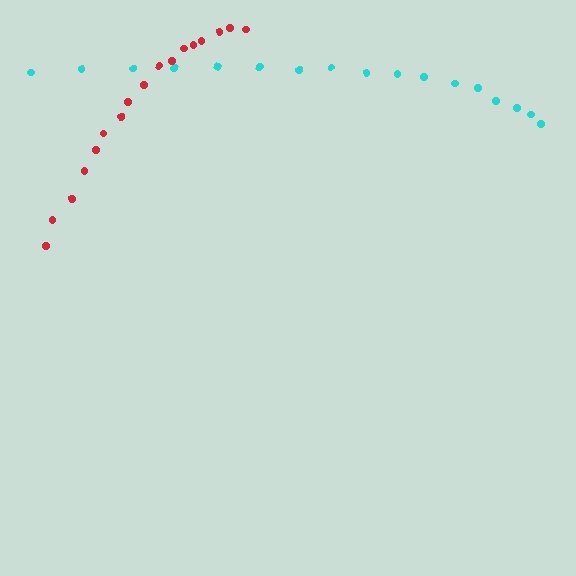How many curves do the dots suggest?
There are 2 distinct paths.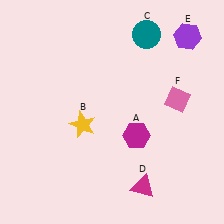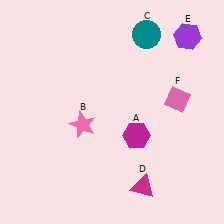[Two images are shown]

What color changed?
The star (B) changed from yellow in Image 1 to pink in Image 2.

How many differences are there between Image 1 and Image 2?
There is 1 difference between the two images.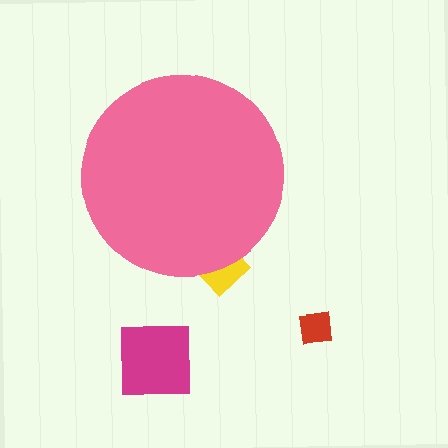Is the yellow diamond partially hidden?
Yes, the yellow diamond is partially hidden behind the pink circle.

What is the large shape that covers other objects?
A pink circle.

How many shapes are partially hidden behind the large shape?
1 shape is partially hidden.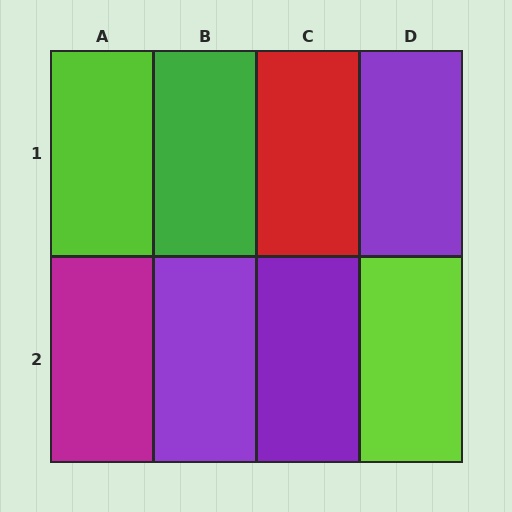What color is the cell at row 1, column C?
Red.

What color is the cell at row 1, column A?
Lime.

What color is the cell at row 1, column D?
Purple.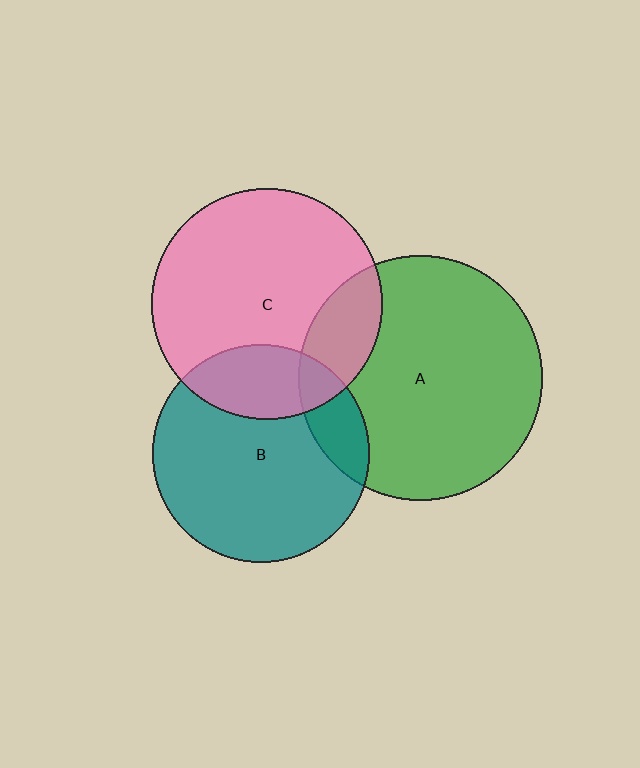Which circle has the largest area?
Circle A (green).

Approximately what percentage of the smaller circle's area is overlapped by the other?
Approximately 20%.